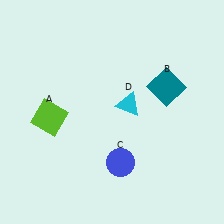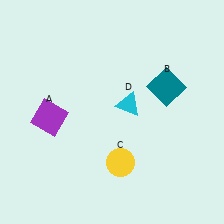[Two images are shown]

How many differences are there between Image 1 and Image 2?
There are 2 differences between the two images.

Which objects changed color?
A changed from lime to purple. C changed from blue to yellow.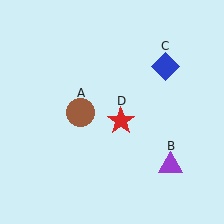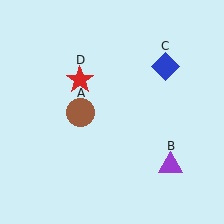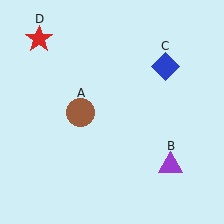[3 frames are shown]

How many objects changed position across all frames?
1 object changed position: red star (object D).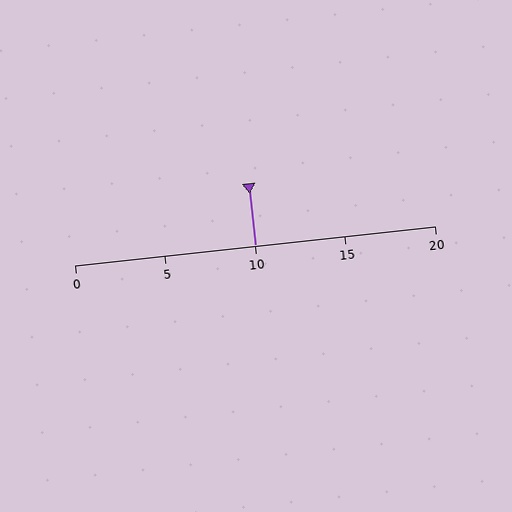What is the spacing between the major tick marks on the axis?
The major ticks are spaced 5 apart.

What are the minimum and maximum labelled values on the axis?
The axis runs from 0 to 20.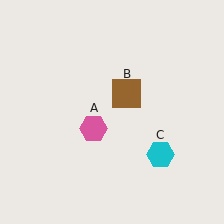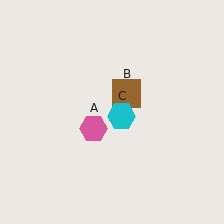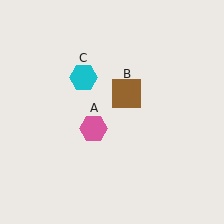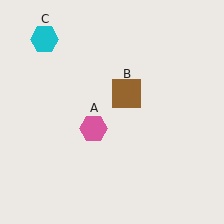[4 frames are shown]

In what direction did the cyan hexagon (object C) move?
The cyan hexagon (object C) moved up and to the left.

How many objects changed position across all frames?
1 object changed position: cyan hexagon (object C).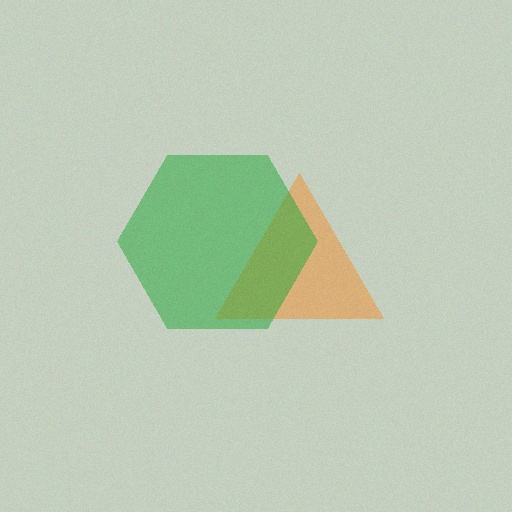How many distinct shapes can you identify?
There are 2 distinct shapes: an orange triangle, a green hexagon.